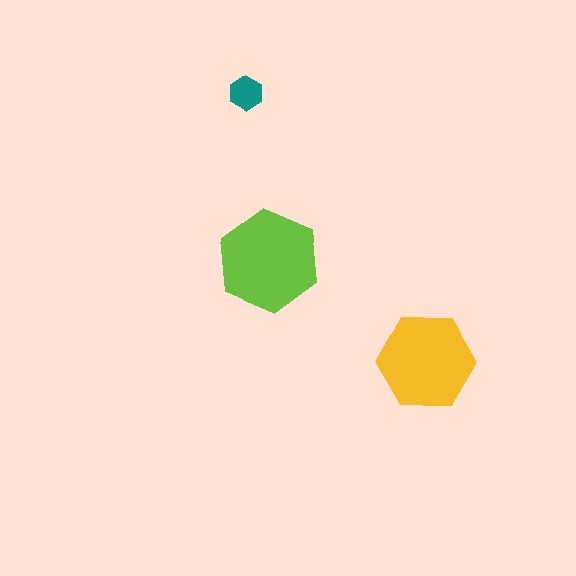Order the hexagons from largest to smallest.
the lime one, the yellow one, the teal one.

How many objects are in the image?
There are 3 objects in the image.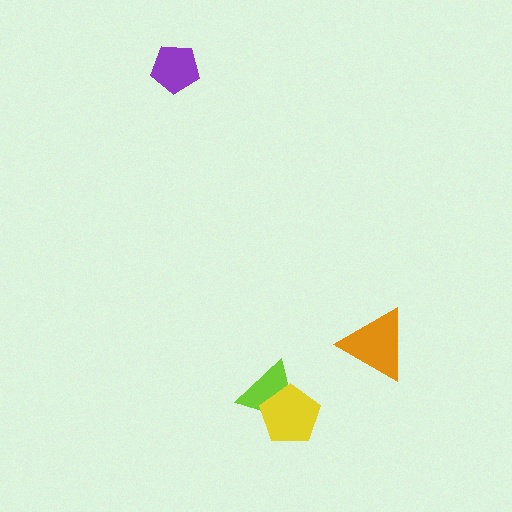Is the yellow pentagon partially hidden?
No, no other shape covers it.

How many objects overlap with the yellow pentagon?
1 object overlaps with the yellow pentagon.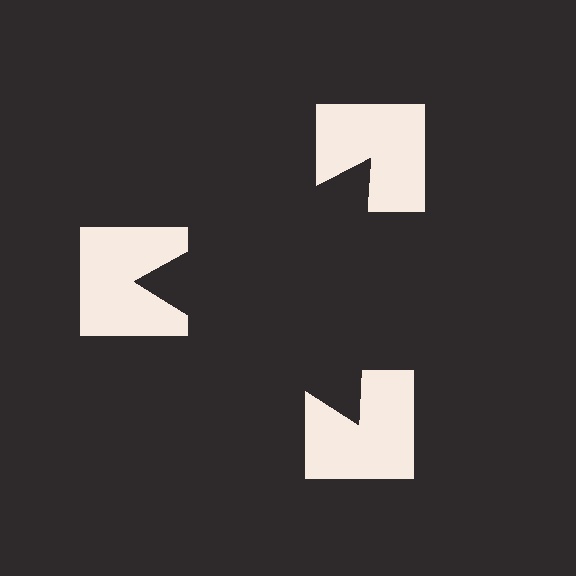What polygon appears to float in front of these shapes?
An illusory triangle — its edges are inferred from the aligned wedge cuts in the notched squares, not physically drawn.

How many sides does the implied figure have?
3 sides.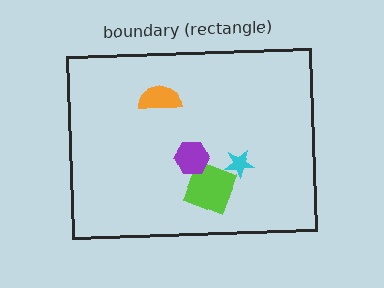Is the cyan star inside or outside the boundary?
Inside.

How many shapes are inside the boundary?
4 inside, 0 outside.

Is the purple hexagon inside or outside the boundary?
Inside.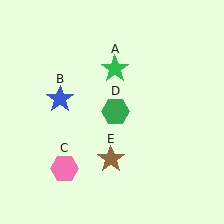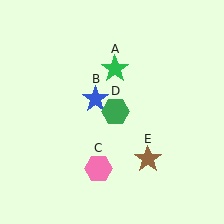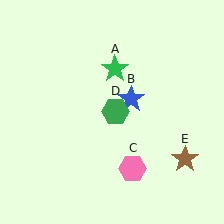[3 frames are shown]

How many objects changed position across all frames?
3 objects changed position: blue star (object B), pink hexagon (object C), brown star (object E).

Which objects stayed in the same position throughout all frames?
Green star (object A) and green hexagon (object D) remained stationary.